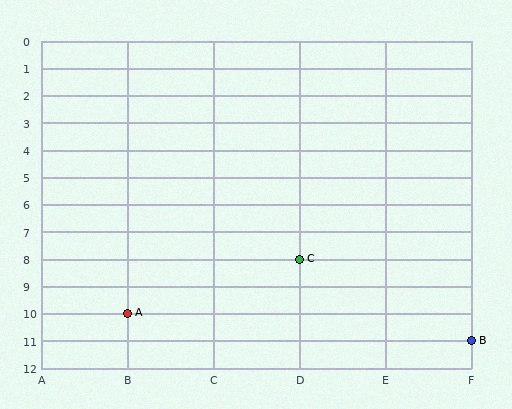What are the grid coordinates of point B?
Point B is at grid coordinates (F, 11).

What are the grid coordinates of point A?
Point A is at grid coordinates (B, 10).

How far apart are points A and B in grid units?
Points A and B are 4 columns and 1 row apart (about 4.1 grid units diagonally).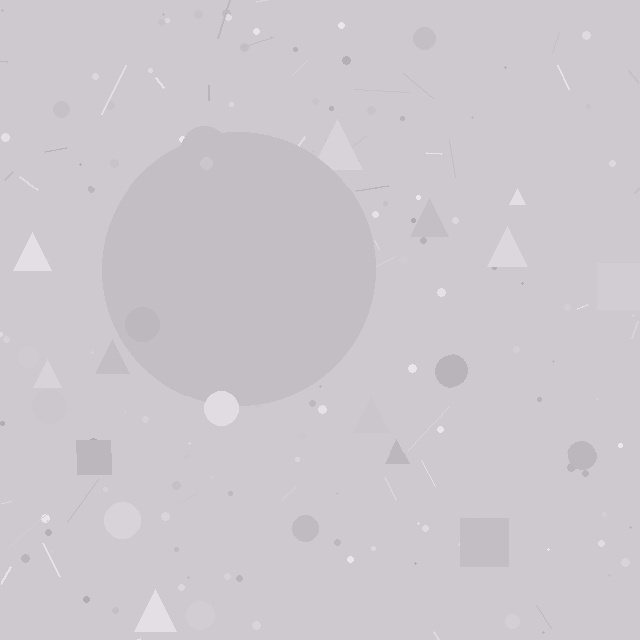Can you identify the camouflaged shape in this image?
The camouflaged shape is a circle.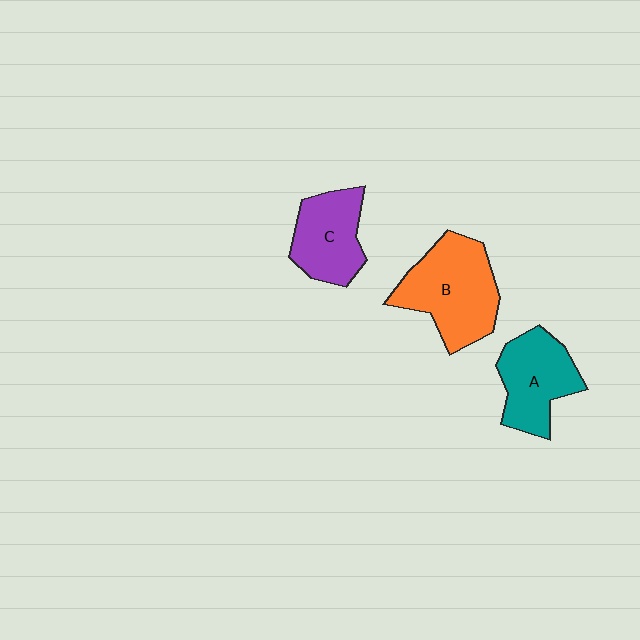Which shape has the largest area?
Shape B (orange).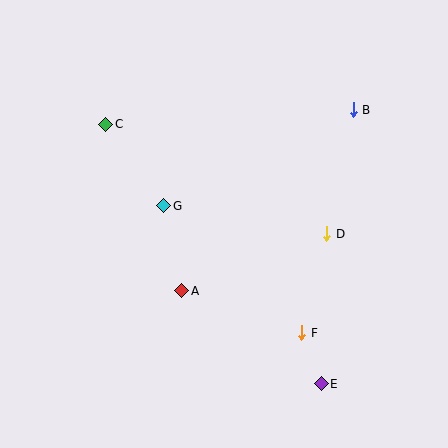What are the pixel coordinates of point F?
Point F is at (302, 333).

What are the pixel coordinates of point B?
Point B is at (353, 110).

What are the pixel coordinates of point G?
Point G is at (164, 206).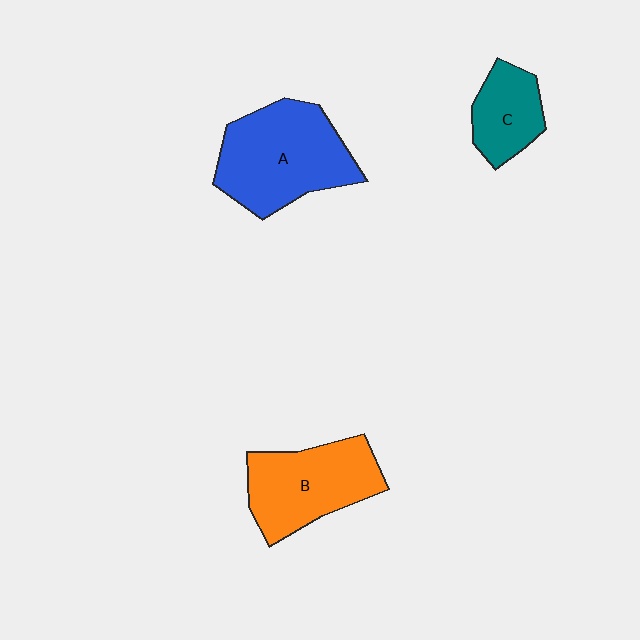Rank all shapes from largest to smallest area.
From largest to smallest: A (blue), B (orange), C (teal).